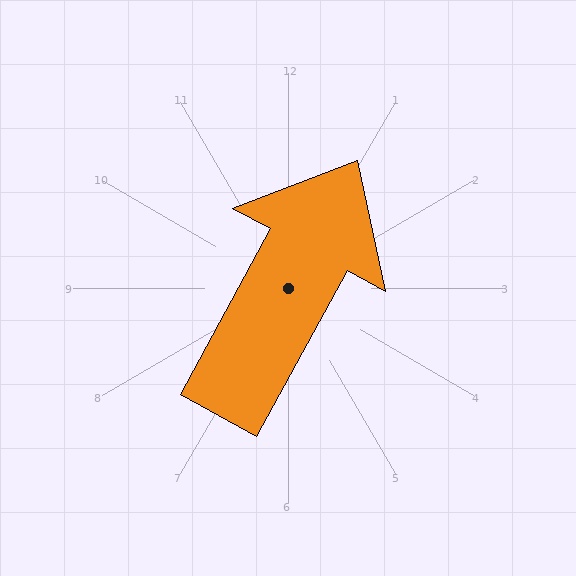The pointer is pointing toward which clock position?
Roughly 1 o'clock.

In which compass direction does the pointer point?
Northeast.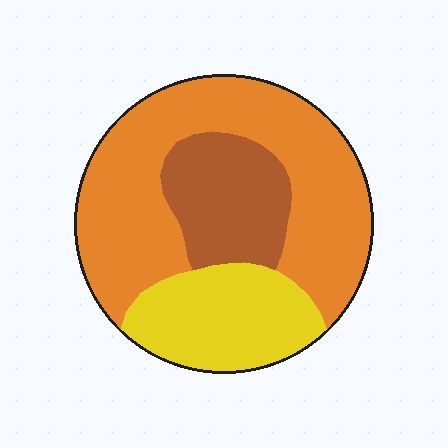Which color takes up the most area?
Orange, at roughly 55%.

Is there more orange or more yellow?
Orange.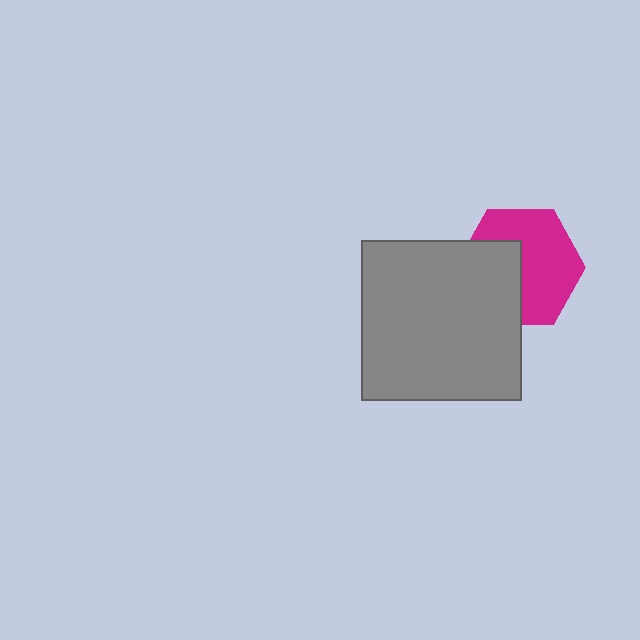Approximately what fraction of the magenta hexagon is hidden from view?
Roughly 40% of the magenta hexagon is hidden behind the gray square.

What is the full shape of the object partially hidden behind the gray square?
The partially hidden object is a magenta hexagon.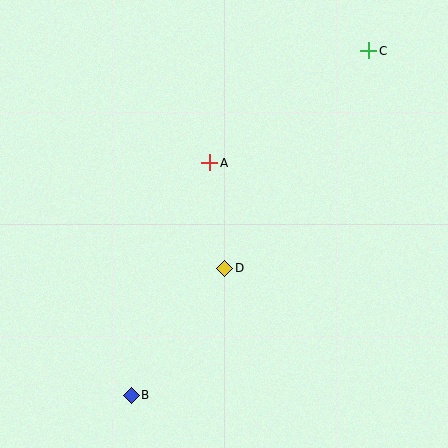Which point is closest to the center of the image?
Point D at (225, 268) is closest to the center.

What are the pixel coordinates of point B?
Point B is at (131, 395).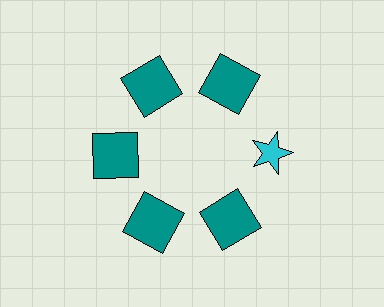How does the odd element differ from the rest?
It differs in both color (cyan instead of teal) and shape (star instead of square).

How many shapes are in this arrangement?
There are 6 shapes arranged in a ring pattern.